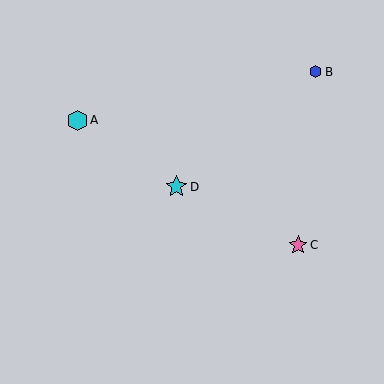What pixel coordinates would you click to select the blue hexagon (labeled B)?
Click at (316, 72) to select the blue hexagon B.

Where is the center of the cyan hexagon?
The center of the cyan hexagon is at (77, 120).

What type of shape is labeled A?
Shape A is a cyan hexagon.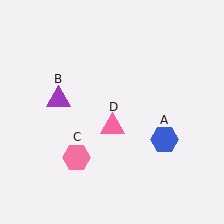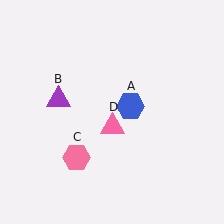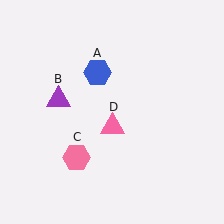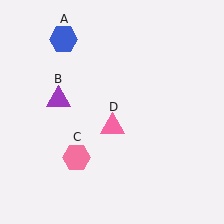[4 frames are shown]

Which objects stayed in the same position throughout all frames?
Purple triangle (object B) and pink hexagon (object C) and pink triangle (object D) remained stationary.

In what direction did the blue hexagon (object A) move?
The blue hexagon (object A) moved up and to the left.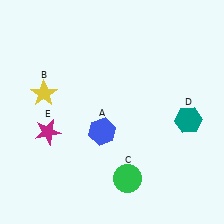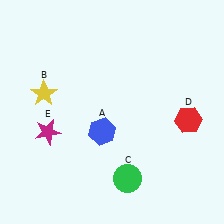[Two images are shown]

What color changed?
The hexagon (D) changed from teal in Image 1 to red in Image 2.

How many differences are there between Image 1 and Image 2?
There is 1 difference between the two images.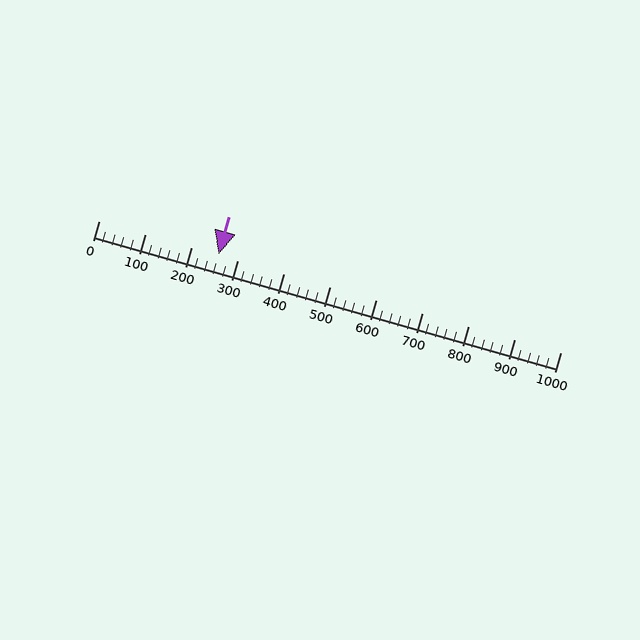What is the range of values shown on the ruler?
The ruler shows values from 0 to 1000.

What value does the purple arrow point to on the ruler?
The purple arrow points to approximately 260.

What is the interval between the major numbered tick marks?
The major tick marks are spaced 100 units apart.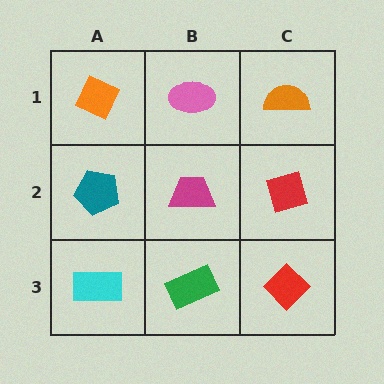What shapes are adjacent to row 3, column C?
A red diamond (row 2, column C), a green rectangle (row 3, column B).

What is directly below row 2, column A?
A cyan rectangle.